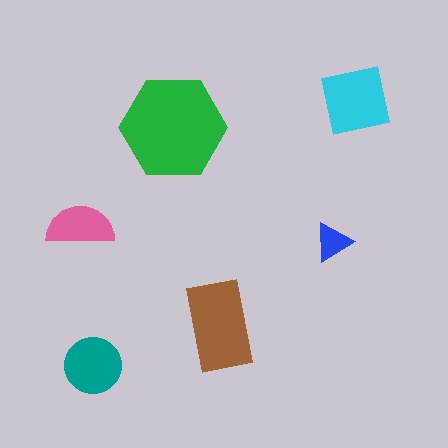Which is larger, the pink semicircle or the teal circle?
The teal circle.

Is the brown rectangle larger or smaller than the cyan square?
Larger.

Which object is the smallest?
The blue triangle.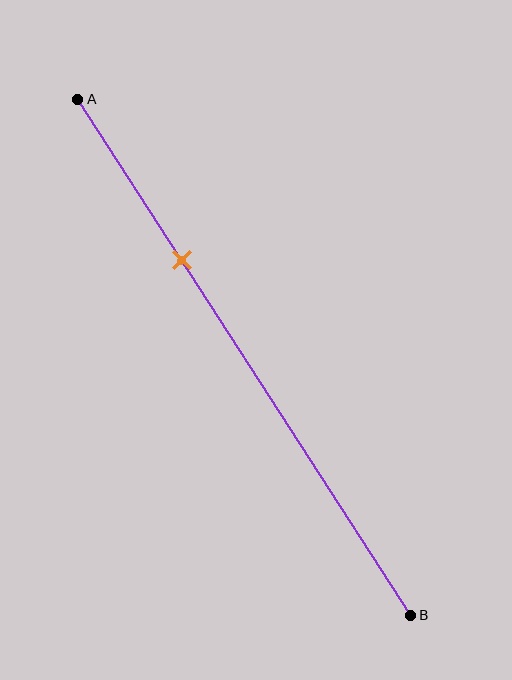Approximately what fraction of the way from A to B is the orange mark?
The orange mark is approximately 30% of the way from A to B.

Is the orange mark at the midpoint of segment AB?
No, the mark is at about 30% from A, not at the 50% midpoint.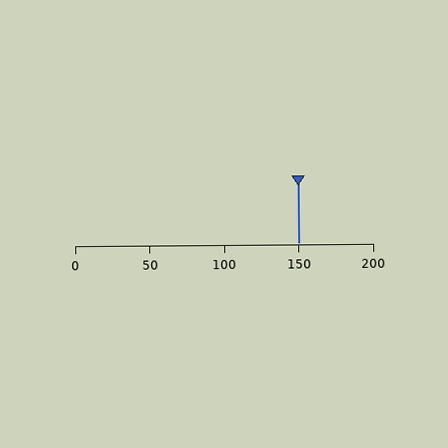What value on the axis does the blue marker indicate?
The marker indicates approximately 150.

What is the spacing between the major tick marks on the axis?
The major ticks are spaced 50 apart.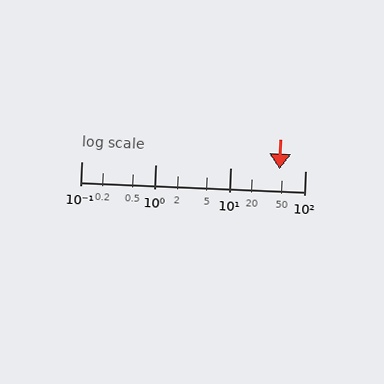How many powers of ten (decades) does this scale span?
The scale spans 3 decades, from 0.1 to 100.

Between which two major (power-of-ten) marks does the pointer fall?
The pointer is between 10 and 100.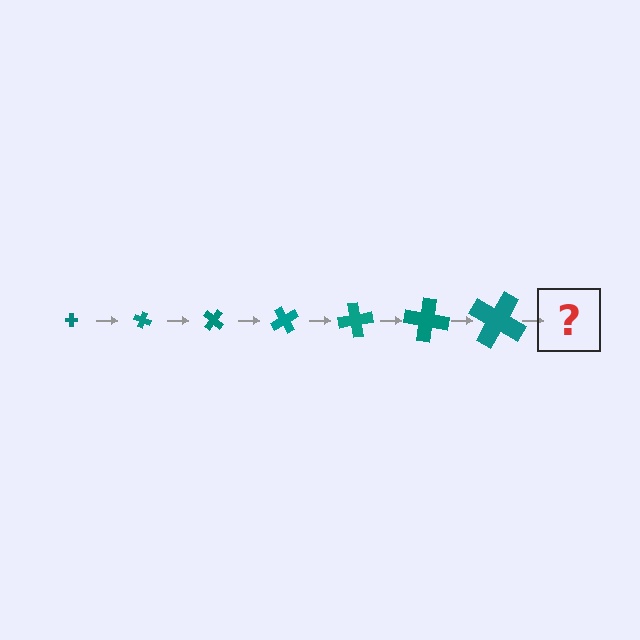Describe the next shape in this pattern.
It should be a cross, larger than the previous one and rotated 140 degrees from the start.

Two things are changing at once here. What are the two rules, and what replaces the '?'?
The two rules are that the cross grows larger each step and it rotates 20 degrees each step. The '?' should be a cross, larger than the previous one and rotated 140 degrees from the start.